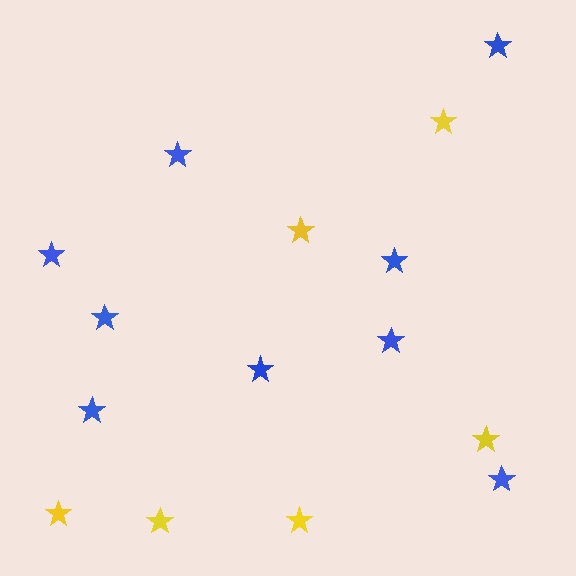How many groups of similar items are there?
There are 2 groups: one group of yellow stars (6) and one group of blue stars (9).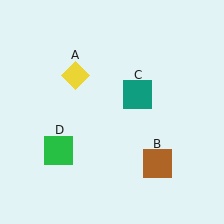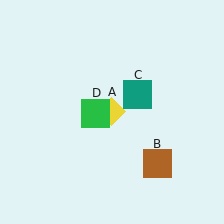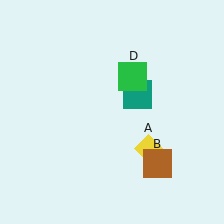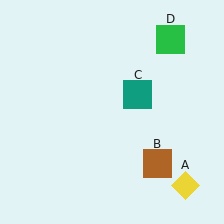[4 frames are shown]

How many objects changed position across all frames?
2 objects changed position: yellow diamond (object A), green square (object D).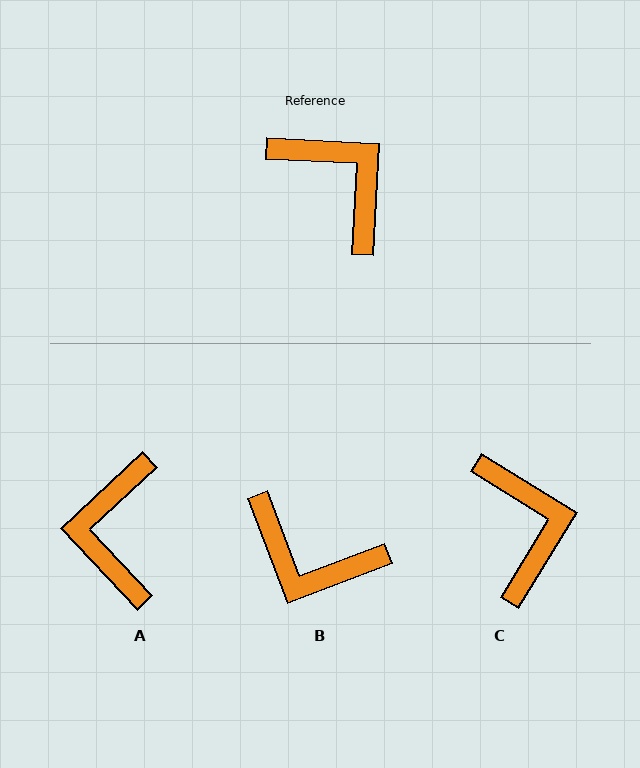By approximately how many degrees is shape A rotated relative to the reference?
Approximately 136 degrees counter-clockwise.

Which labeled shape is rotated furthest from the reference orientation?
B, about 156 degrees away.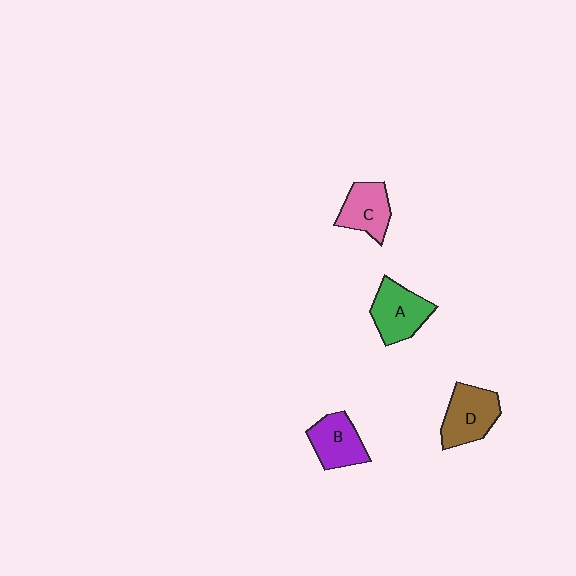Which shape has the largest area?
Shape D (brown).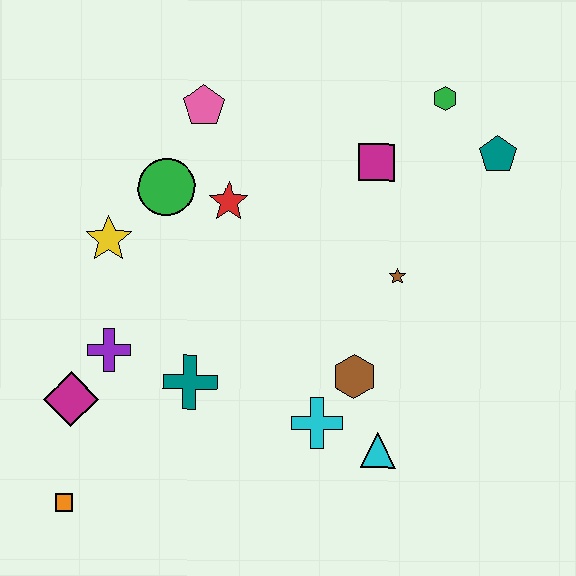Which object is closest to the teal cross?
The purple cross is closest to the teal cross.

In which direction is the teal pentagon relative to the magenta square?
The teal pentagon is to the right of the magenta square.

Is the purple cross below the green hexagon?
Yes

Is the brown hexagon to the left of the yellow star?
No